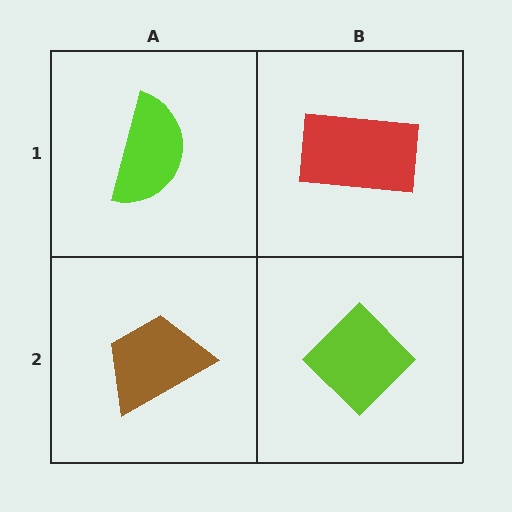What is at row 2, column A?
A brown trapezoid.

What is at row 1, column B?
A red rectangle.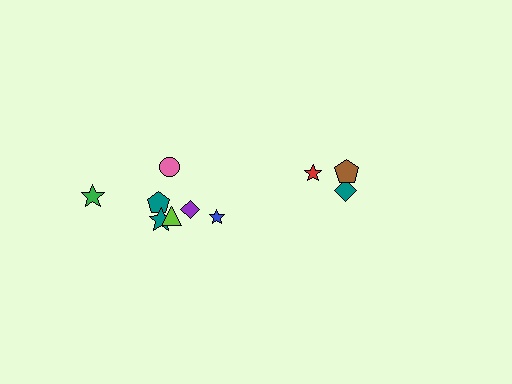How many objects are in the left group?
There are 7 objects.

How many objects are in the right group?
There are 3 objects.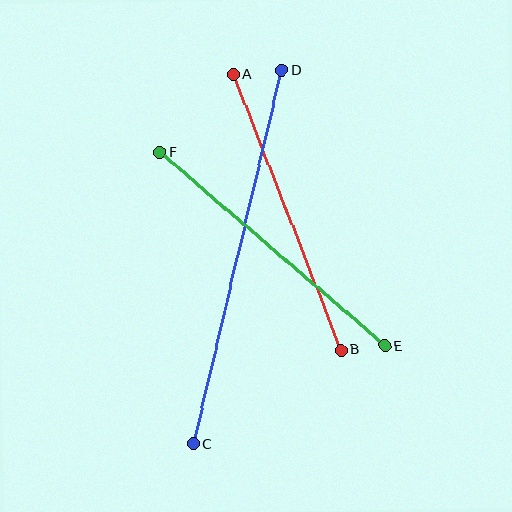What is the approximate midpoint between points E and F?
The midpoint is at approximately (272, 249) pixels.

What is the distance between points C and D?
The distance is approximately 384 pixels.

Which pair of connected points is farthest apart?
Points C and D are farthest apart.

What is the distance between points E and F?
The distance is approximately 296 pixels.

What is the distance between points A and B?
The distance is approximately 295 pixels.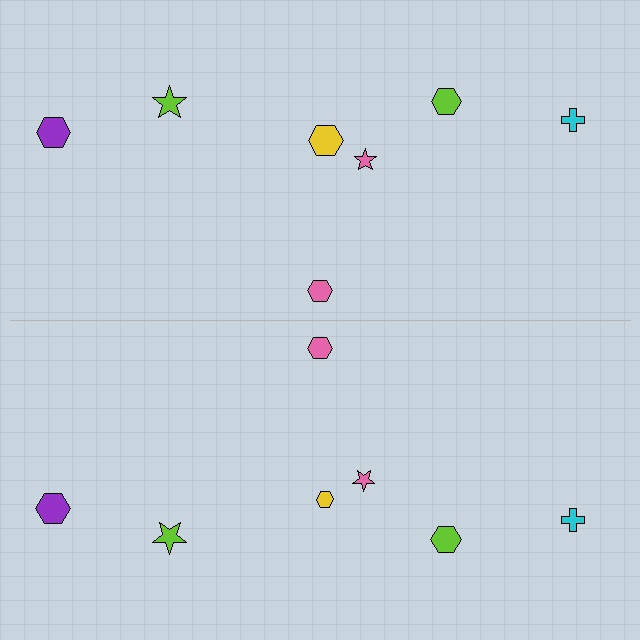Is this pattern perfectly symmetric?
No, the pattern is not perfectly symmetric. The yellow hexagon on the bottom side has a different size than its mirror counterpart.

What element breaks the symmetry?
The yellow hexagon on the bottom side has a different size than its mirror counterpart.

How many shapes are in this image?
There are 14 shapes in this image.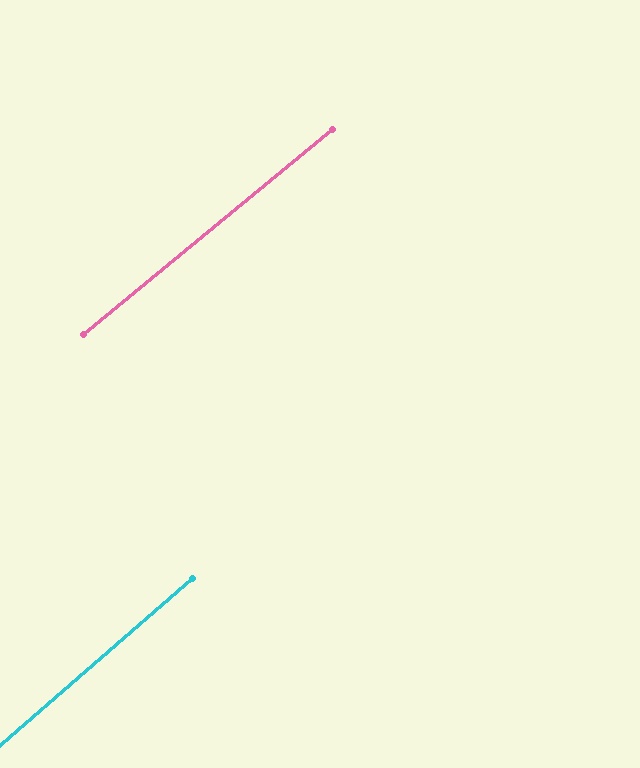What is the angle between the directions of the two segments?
Approximately 1 degree.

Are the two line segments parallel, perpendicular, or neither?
Parallel — their directions differ by only 1.3°.